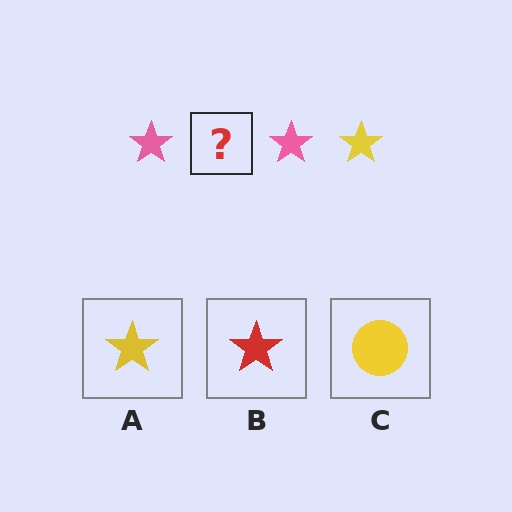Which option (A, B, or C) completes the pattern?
A.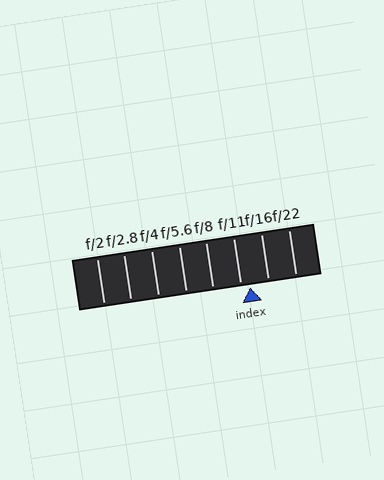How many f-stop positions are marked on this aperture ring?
There are 8 f-stop positions marked.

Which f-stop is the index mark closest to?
The index mark is closest to f/11.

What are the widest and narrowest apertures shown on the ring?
The widest aperture shown is f/2 and the narrowest is f/22.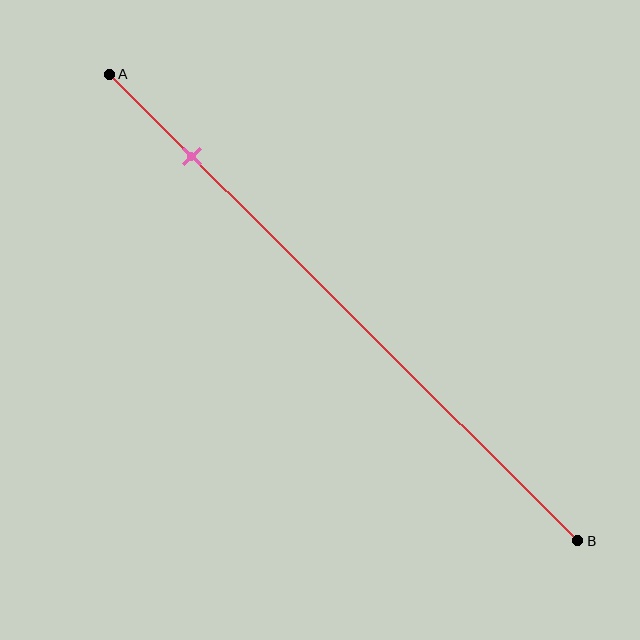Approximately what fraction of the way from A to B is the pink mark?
The pink mark is approximately 20% of the way from A to B.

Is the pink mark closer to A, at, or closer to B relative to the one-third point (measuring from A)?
The pink mark is closer to point A than the one-third point of segment AB.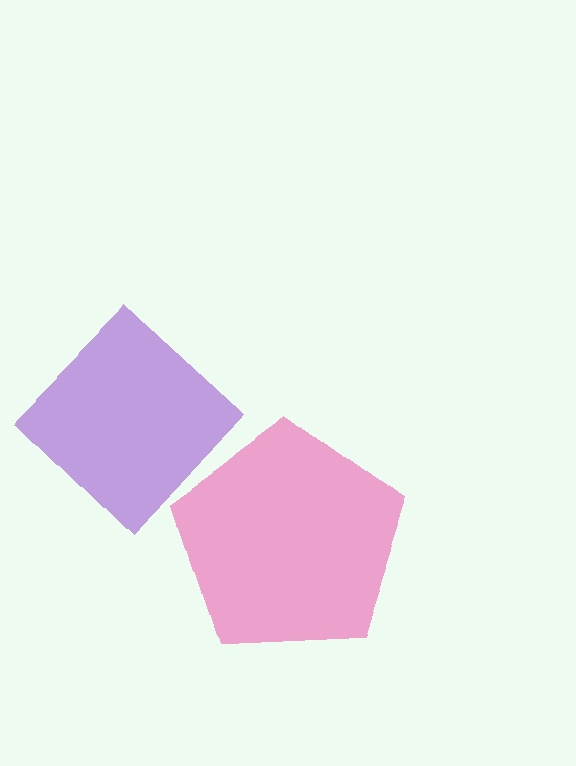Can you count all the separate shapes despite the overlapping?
Yes, there are 2 separate shapes.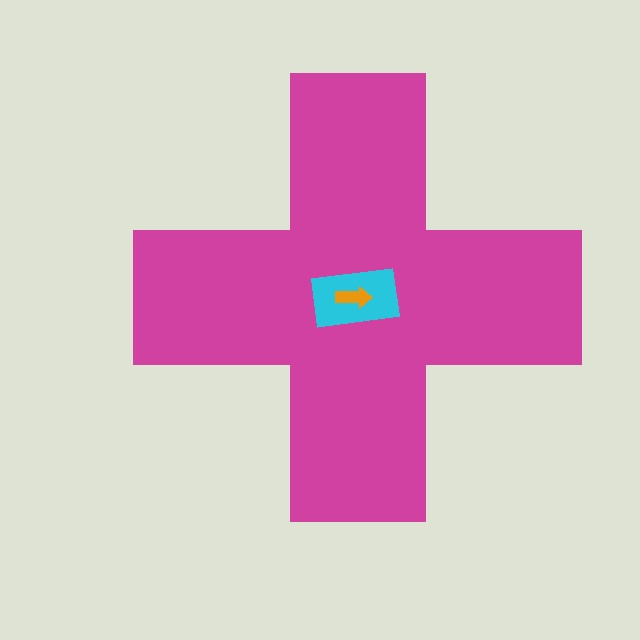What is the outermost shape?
The magenta cross.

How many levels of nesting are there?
3.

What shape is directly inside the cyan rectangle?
The orange arrow.